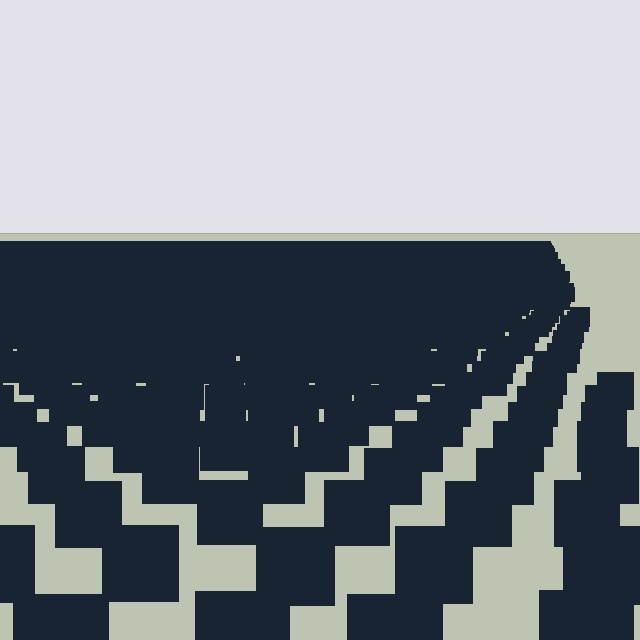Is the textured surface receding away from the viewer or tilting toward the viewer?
The surface is receding away from the viewer. Texture elements get smaller and denser toward the top.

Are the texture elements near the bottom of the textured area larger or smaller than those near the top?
Larger. Near the bottom, elements are closer to the viewer and appear at a bigger on-screen size.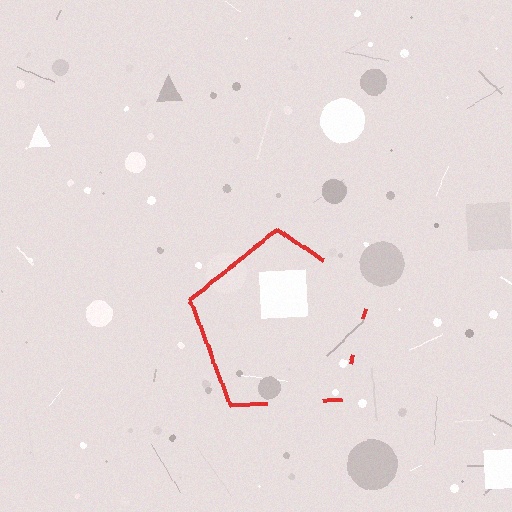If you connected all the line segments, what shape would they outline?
They would outline a pentagon.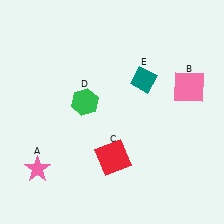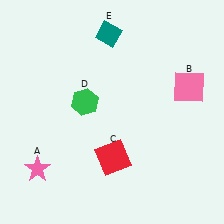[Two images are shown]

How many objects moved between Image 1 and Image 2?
1 object moved between the two images.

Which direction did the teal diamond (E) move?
The teal diamond (E) moved up.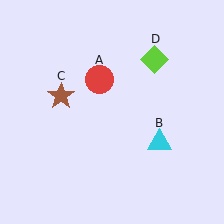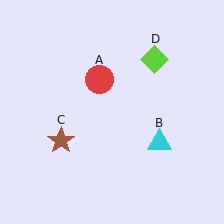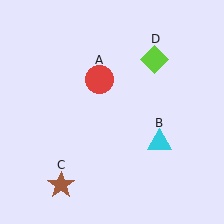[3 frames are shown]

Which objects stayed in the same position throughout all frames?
Red circle (object A) and cyan triangle (object B) and lime diamond (object D) remained stationary.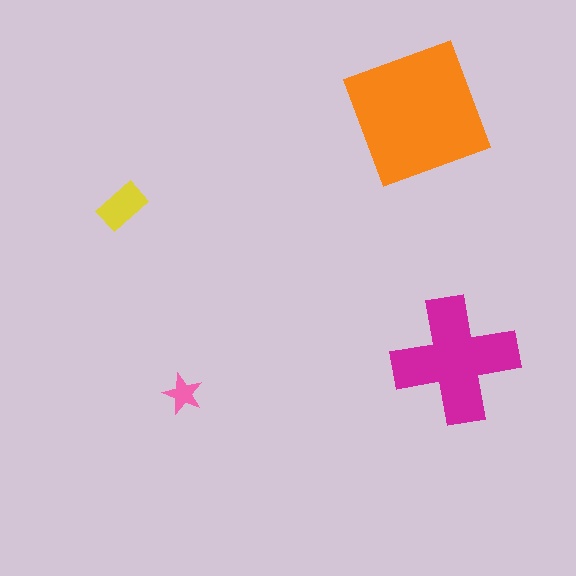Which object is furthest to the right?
The magenta cross is rightmost.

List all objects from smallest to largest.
The pink star, the yellow rectangle, the magenta cross, the orange square.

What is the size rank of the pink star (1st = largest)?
4th.